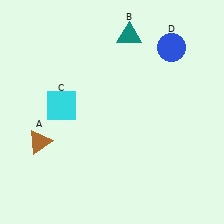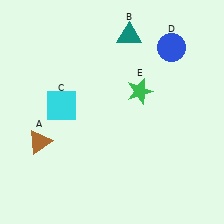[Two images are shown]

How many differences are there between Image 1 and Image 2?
There is 1 difference between the two images.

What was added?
A green star (E) was added in Image 2.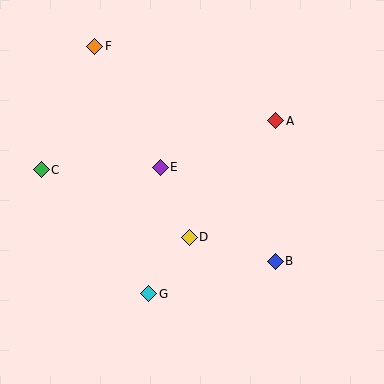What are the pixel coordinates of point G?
Point G is at (149, 294).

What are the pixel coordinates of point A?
Point A is at (276, 121).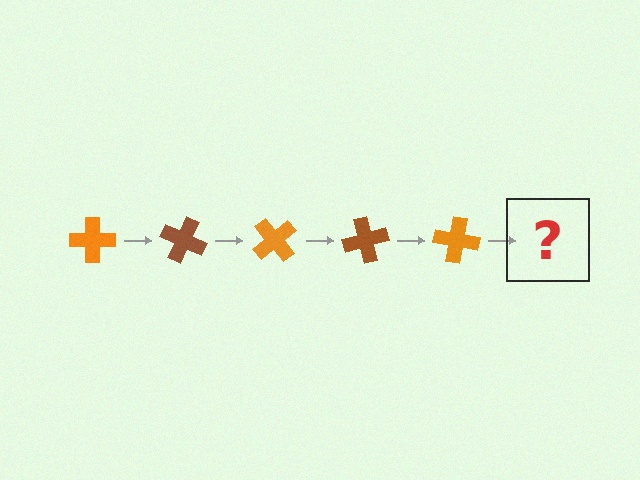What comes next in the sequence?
The next element should be a brown cross, rotated 125 degrees from the start.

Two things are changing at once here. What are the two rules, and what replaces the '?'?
The two rules are that it rotates 25 degrees each step and the color cycles through orange and brown. The '?' should be a brown cross, rotated 125 degrees from the start.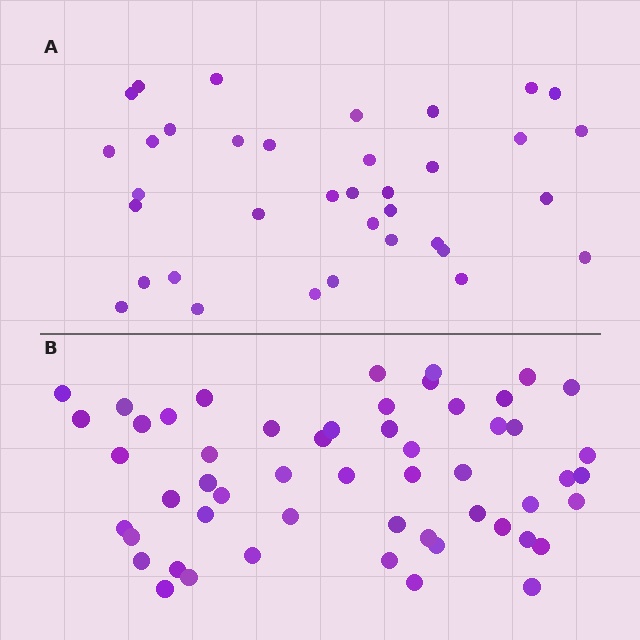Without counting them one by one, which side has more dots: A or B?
Region B (the bottom region) has more dots.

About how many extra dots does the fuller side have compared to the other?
Region B has approximately 20 more dots than region A.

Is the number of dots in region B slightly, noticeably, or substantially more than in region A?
Region B has substantially more. The ratio is roughly 1.5 to 1.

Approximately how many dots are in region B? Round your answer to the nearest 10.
About 50 dots. (The exact count is 54, which rounds to 50.)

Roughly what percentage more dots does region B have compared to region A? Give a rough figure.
About 50% more.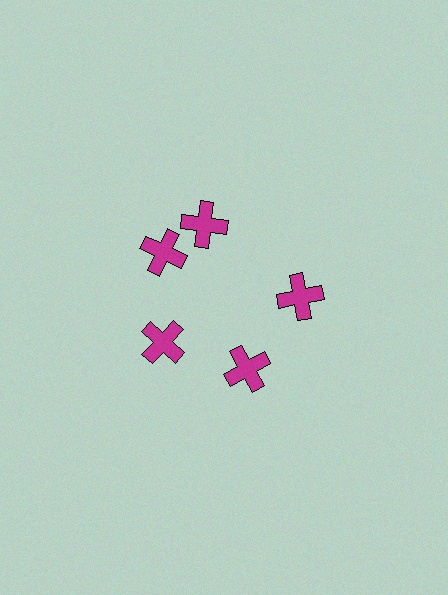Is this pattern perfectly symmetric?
No. The 5 magenta crosses are arranged in a ring, but one element near the 1 o'clock position is rotated out of alignment along the ring, breaking the 5-fold rotational symmetry.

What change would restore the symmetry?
The symmetry would be restored by rotating it back into even spacing with its neighbors so that all 5 crosses sit at equal angles and equal distance from the center.